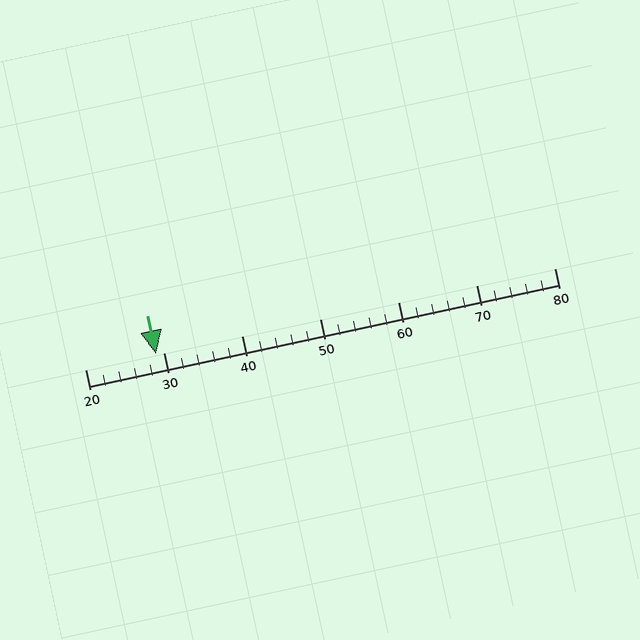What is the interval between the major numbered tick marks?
The major tick marks are spaced 10 units apart.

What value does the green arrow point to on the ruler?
The green arrow points to approximately 29.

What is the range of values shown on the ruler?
The ruler shows values from 20 to 80.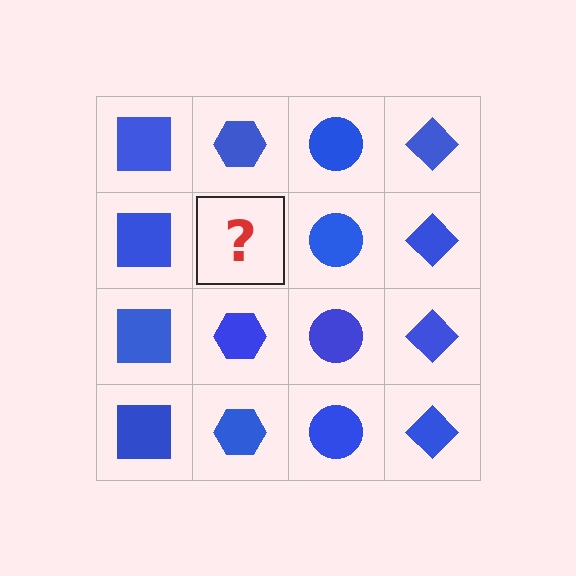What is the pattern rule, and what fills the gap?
The rule is that each column has a consistent shape. The gap should be filled with a blue hexagon.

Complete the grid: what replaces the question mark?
The question mark should be replaced with a blue hexagon.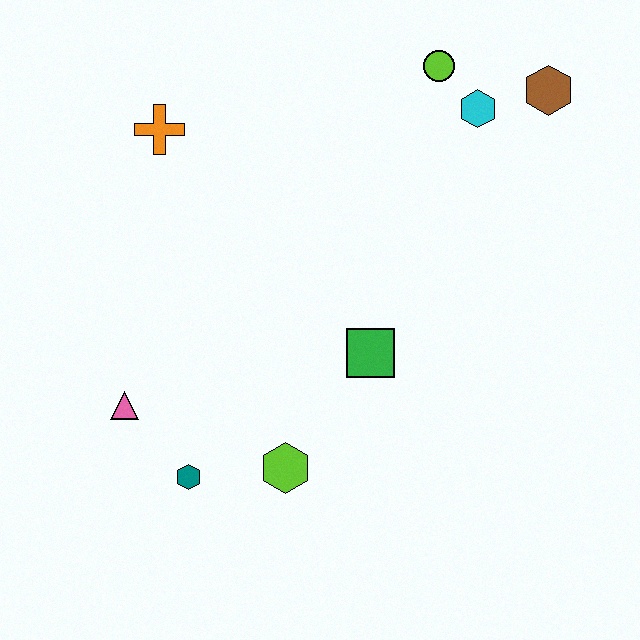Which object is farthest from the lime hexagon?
The brown hexagon is farthest from the lime hexagon.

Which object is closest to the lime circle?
The cyan hexagon is closest to the lime circle.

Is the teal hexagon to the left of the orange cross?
No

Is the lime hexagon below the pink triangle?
Yes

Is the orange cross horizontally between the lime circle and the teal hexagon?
No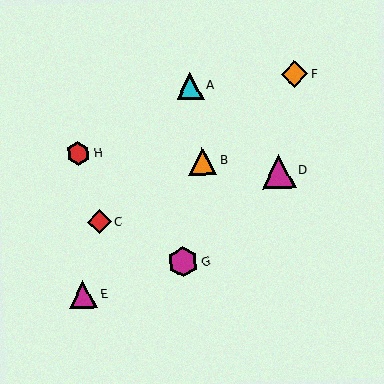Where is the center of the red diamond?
The center of the red diamond is at (100, 222).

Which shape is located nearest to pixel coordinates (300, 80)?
The orange diamond (labeled F) at (295, 74) is nearest to that location.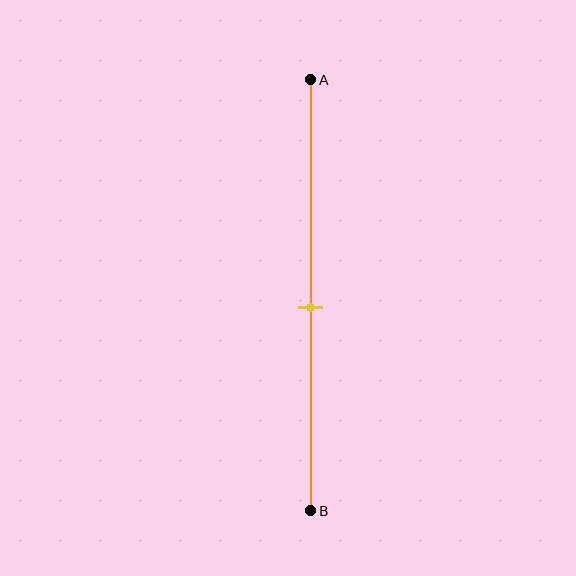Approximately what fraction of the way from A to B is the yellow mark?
The yellow mark is approximately 55% of the way from A to B.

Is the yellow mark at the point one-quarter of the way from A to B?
No, the mark is at about 55% from A, not at the 25% one-quarter point.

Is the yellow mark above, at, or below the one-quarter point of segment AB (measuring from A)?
The yellow mark is below the one-quarter point of segment AB.